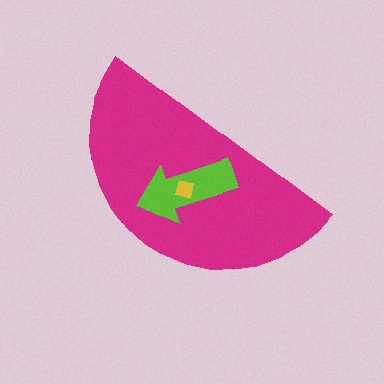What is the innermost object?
The yellow square.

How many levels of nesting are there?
3.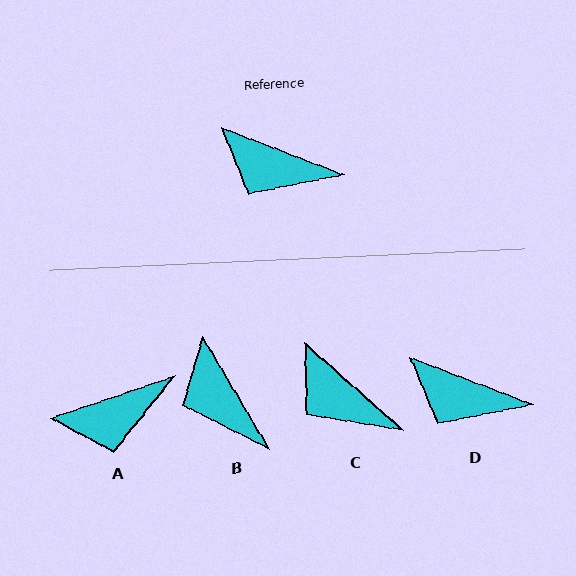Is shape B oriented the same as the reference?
No, it is off by about 39 degrees.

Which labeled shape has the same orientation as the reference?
D.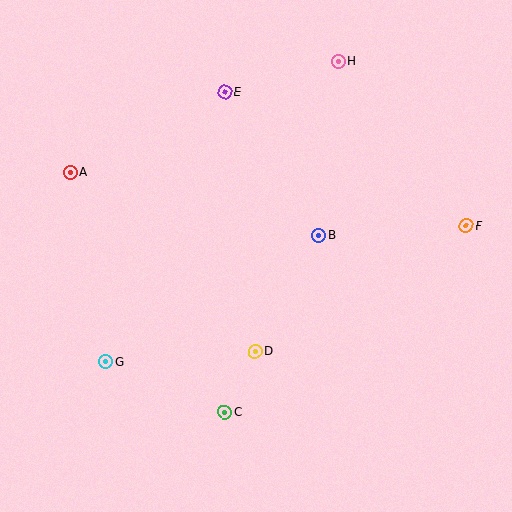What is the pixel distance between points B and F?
The distance between B and F is 147 pixels.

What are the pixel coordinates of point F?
Point F is at (466, 226).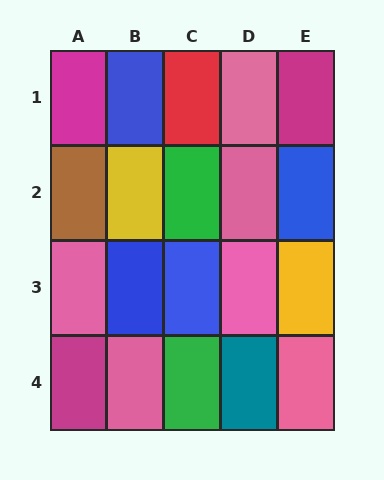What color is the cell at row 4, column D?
Teal.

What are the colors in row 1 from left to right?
Magenta, blue, red, pink, magenta.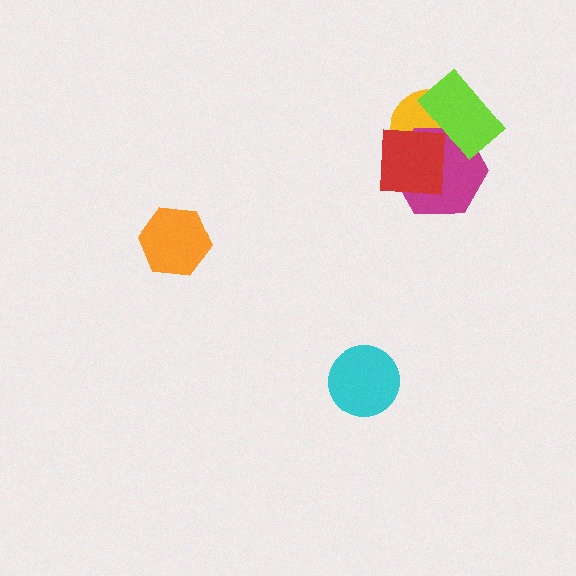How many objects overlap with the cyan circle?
0 objects overlap with the cyan circle.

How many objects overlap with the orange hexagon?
0 objects overlap with the orange hexagon.